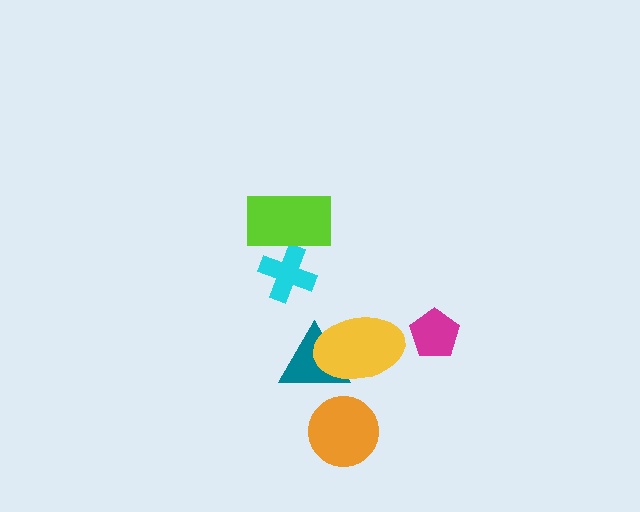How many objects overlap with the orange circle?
0 objects overlap with the orange circle.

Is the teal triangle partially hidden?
Yes, it is partially covered by another shape.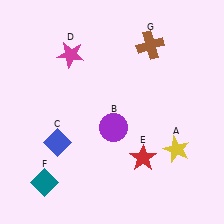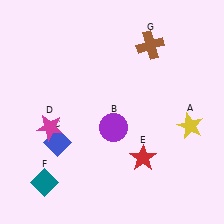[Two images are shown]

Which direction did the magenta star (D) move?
The magenta star (D) moved down.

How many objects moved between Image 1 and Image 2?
2 objects moved between the two images.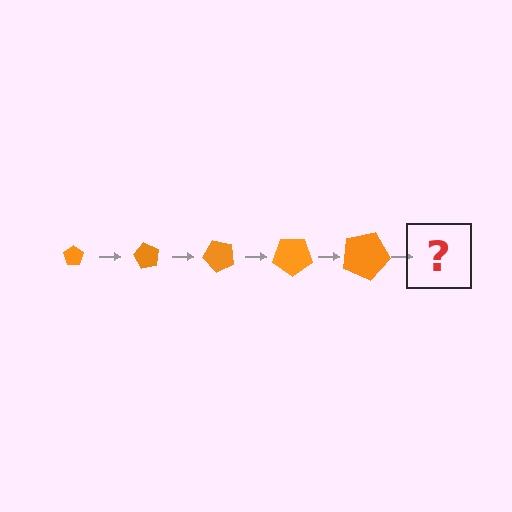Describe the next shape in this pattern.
It should be a pentagon, larger than the previous one and rotated 300 degrees from the start.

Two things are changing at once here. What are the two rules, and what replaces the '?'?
The two rules are that the pentagon grows larger each step and it rotates 60 degrees each step. The '?' should be a pentagon, larger than the previous one and rotated 300 degrees from the start.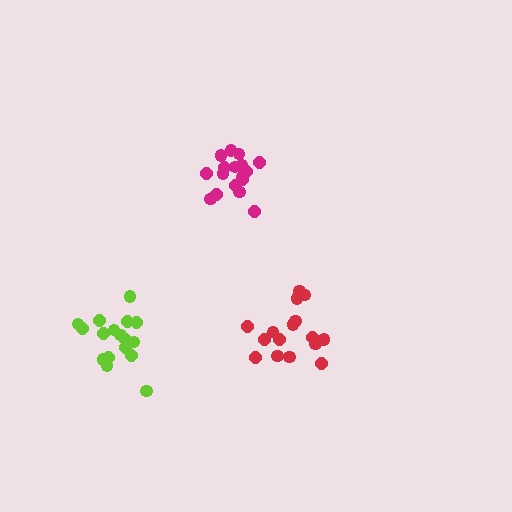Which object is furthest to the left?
The lime cluster is leftmost.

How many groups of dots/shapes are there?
There are 3 groups.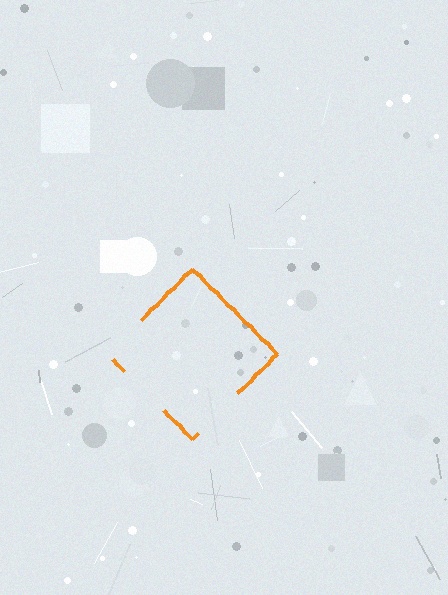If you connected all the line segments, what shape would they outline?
They would outline a diamond.